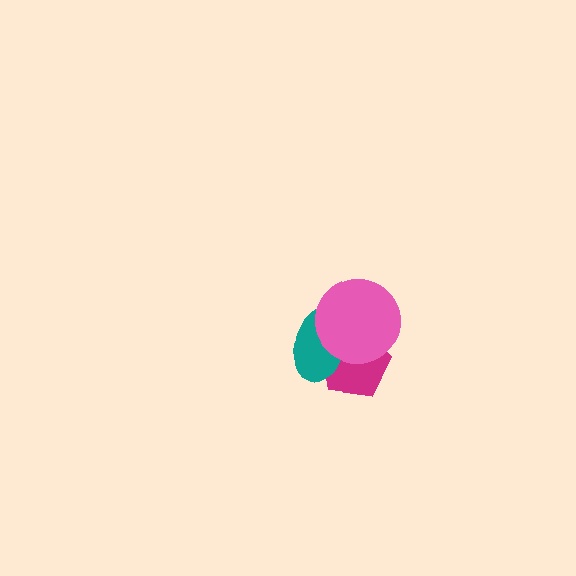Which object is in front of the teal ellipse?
The pink circle is in front of the teal ellipse.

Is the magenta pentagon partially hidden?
Yes, it is partially covered by another shape.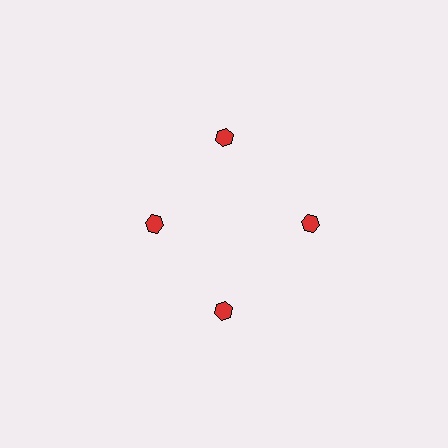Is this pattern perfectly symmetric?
No. The 4 red hexagons are arranged in a ring, but one element near the 9 o'clock position is pulled inward toward the center, breaking the 4-fold rotational symmetry.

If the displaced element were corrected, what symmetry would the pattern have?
It would have 4-fold rotational symmetry — the pattern would map onto itself every 90 degrees.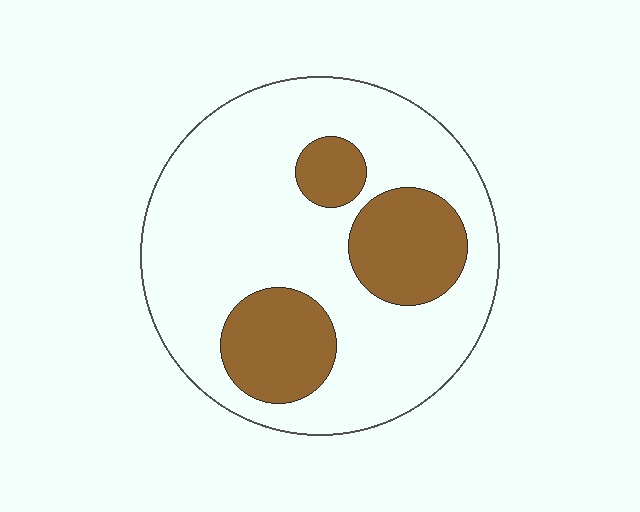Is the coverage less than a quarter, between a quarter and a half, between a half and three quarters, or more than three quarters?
Between a quarter and a half.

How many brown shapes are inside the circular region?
3.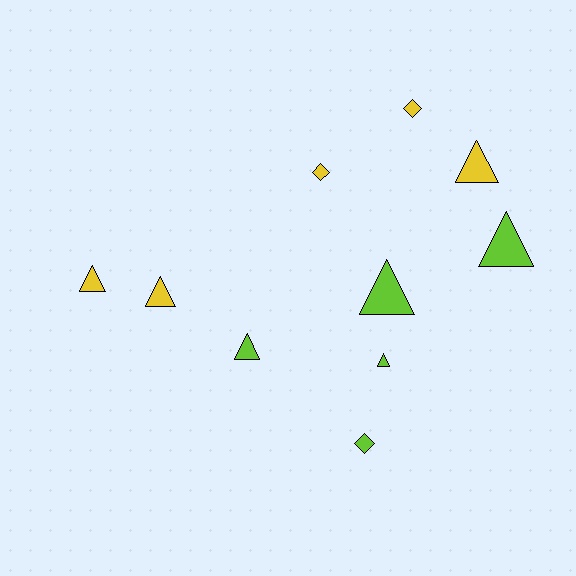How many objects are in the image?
There are 10 objects.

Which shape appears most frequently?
Triangle, with 7 objects.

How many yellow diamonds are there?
There are 2 yellow diamonds.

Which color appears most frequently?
Yellow, with 5 objects.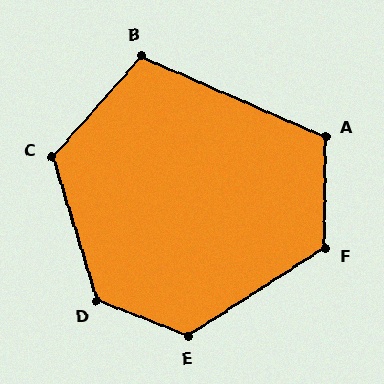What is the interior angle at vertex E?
Approximately 126 degrees (obtuse).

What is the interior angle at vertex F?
Approximately 123 degrees (obtuse).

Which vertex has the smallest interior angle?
B, at approximately 108 degrees.